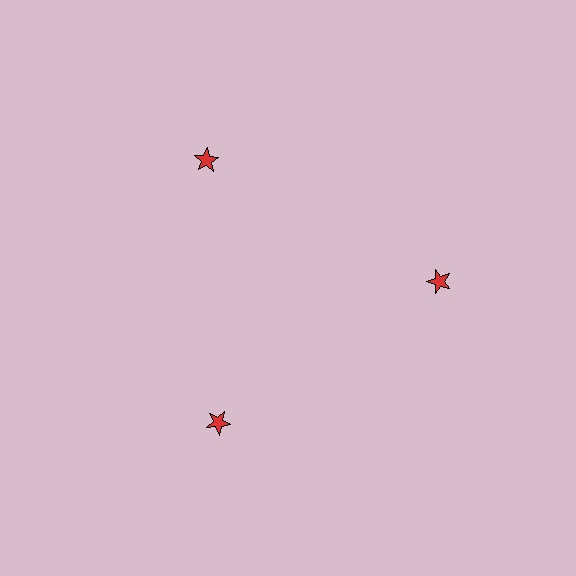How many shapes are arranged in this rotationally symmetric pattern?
There are 3 shapes, arranged in 3 groups of 1.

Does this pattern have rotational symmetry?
Yes, this pattern has 3-fold rotational symmetry. It looks the same after rotating 120 degrees around the center.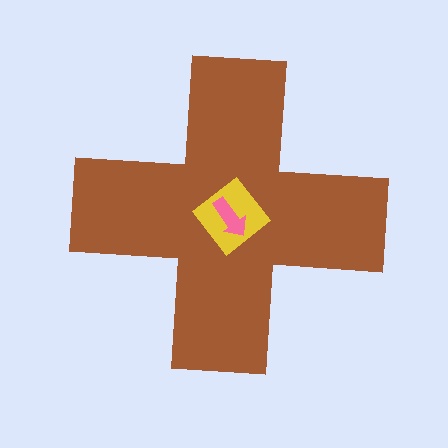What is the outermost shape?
The brown cross.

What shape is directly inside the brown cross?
The yellow diamond.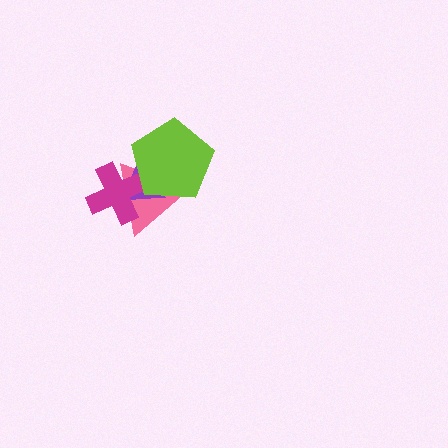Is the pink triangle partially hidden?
Yes, it is partially covered by another shape.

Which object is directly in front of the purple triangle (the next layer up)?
The magenta cross is directly in front of the purple triangle.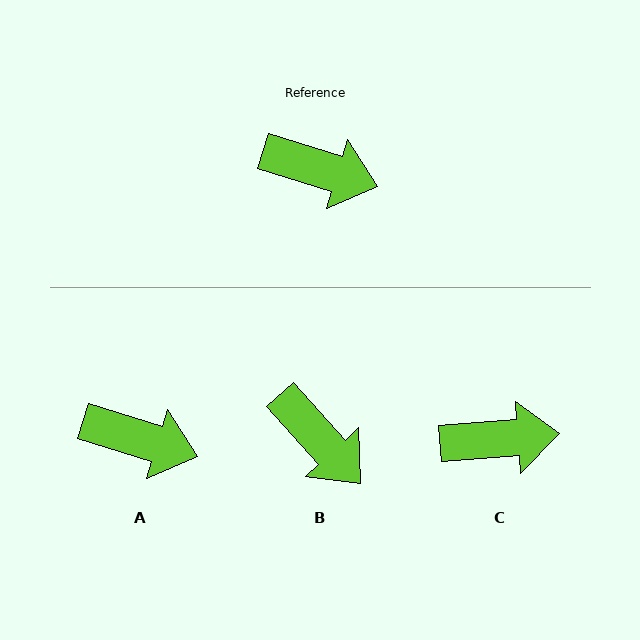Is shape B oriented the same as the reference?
No, it is off by about 30 degrees.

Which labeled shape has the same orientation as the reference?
A.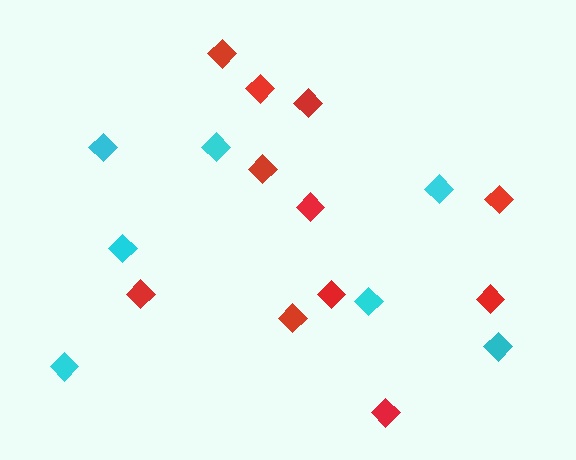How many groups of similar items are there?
There are 2 groups: one group of red diamonds (11) and one group of cyan diamonds (7).